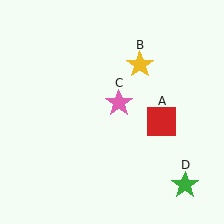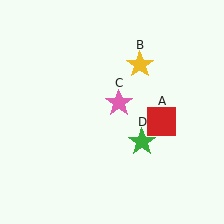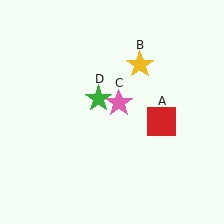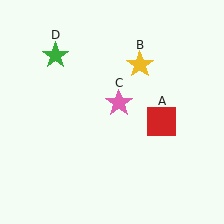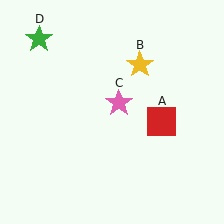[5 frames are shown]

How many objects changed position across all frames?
1 object changed position: green star (object D).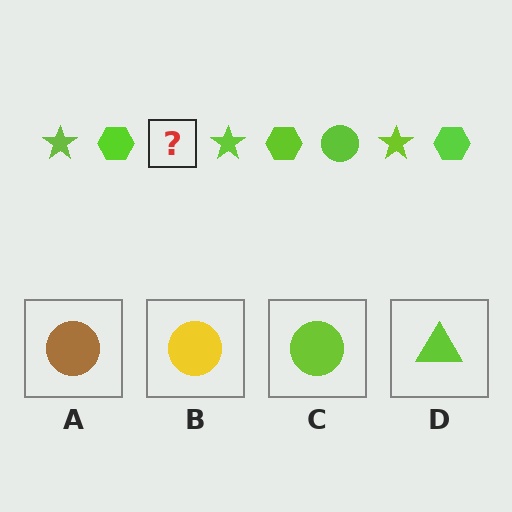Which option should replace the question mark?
Option C.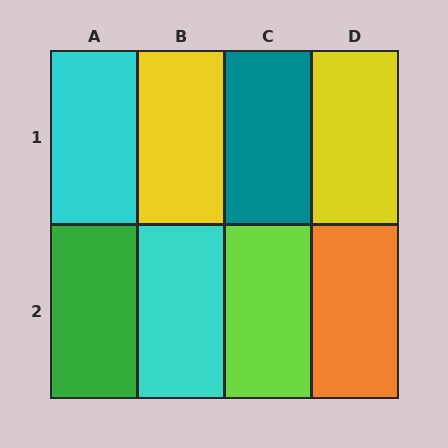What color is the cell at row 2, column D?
Orange.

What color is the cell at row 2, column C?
Lime.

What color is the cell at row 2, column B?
Cyan.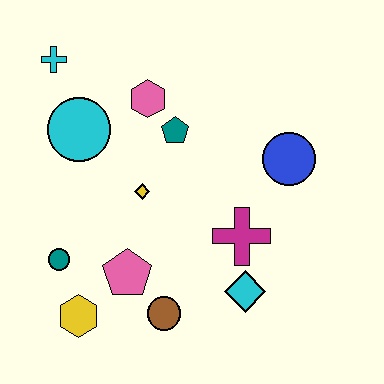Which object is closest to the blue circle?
The magenta cross is closest to the blue circle.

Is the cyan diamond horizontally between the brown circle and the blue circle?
Yes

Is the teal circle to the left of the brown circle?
Yes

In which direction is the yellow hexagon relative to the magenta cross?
The yellow hexagon is to the left of the magenta cross.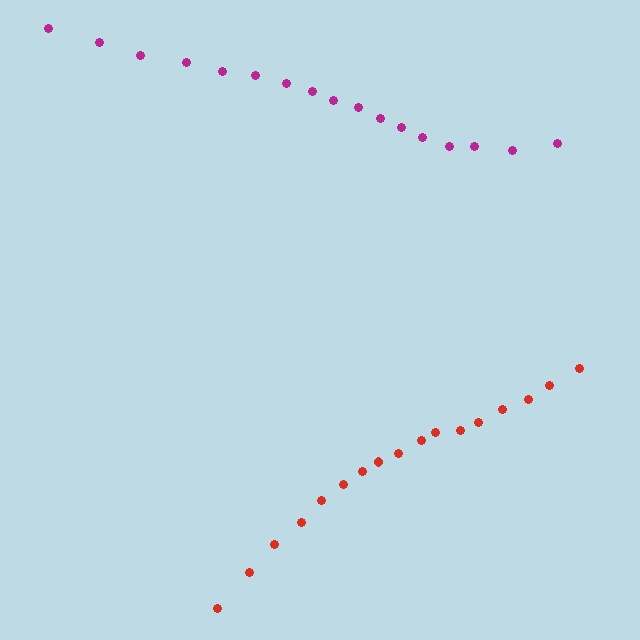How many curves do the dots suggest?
There are 2 distinct paths.